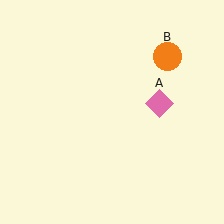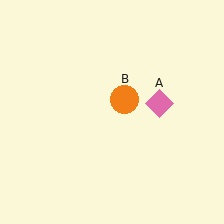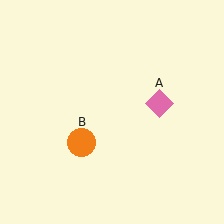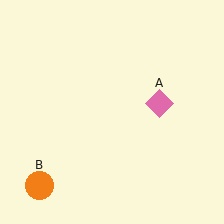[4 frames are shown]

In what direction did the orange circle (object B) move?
The orange circle (object B) moved down and to the left.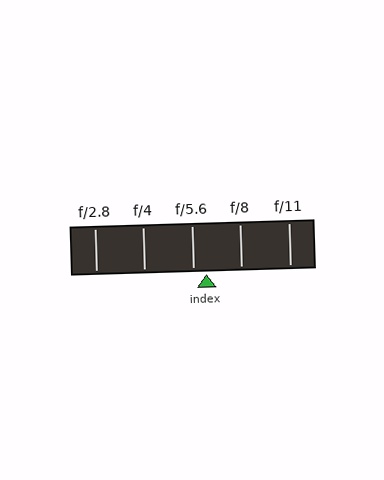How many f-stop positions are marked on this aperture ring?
There are 5 f-stop positions marked.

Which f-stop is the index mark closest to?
The index mark is closest to f/5.6.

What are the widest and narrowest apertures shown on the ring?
The widest aperture shown is f/2.8 and the narrowest is f/11.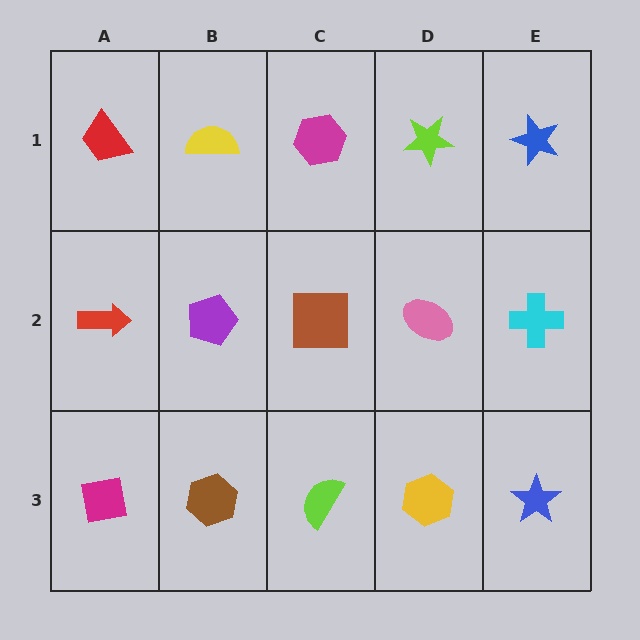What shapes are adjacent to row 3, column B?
A purple pentagon (row 2, column B), a magenta square (row 3, column A), a lime semicircle (row 3, column C).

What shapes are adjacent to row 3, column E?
A cyan cross (row 2, column E), a yellow hexagon (row 3, column D).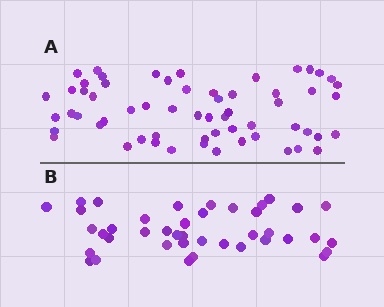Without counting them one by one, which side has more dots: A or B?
Region A (the top region) has more dots.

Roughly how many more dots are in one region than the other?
Region A has approximately 20 more dots than region B.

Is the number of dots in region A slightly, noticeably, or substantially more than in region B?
Region A has substantially more. The ratio is roughly 1.5 to 1.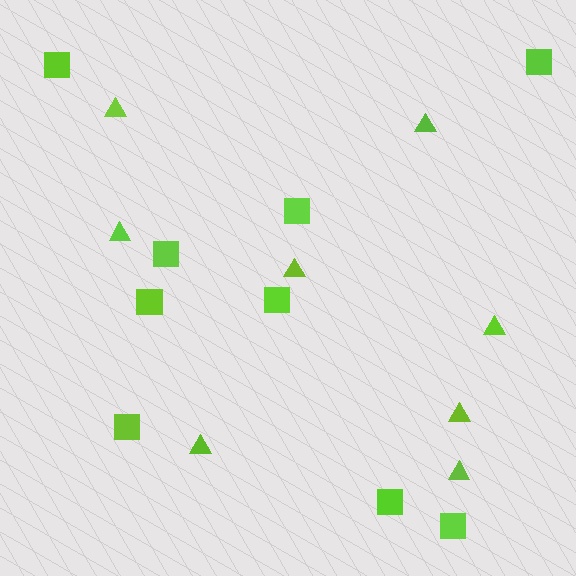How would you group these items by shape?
There are 2 groups: one group of triangles (8) and one group of squares (9).